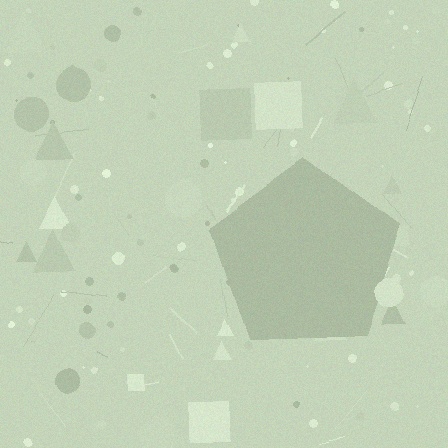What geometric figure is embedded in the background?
A pentagon is embedded in the background.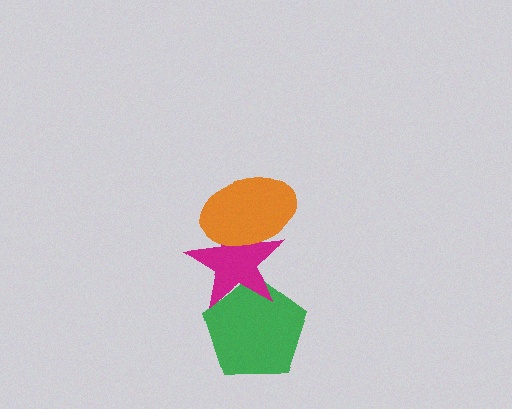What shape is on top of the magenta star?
The orange ellipse is on top of the magenta star.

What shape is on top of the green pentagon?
The magenta star is on top of the green pentagon.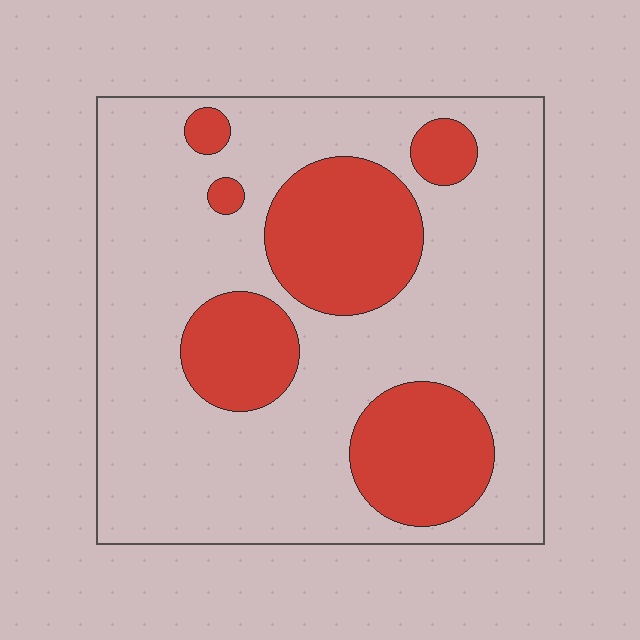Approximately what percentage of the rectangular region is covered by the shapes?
Approximately 25%.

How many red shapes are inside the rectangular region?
6.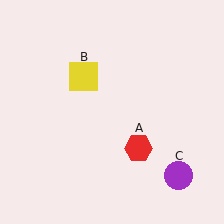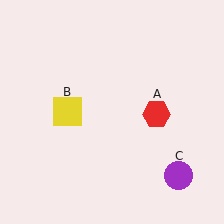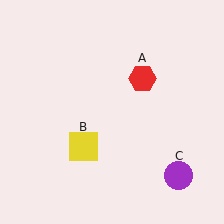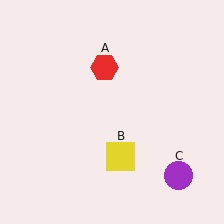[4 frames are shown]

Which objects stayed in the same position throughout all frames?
Purple circle (object C) remained stationary.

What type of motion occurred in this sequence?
The red hexagon (object A), yellow square (object B) rotated counterclockwise around the center of the scene.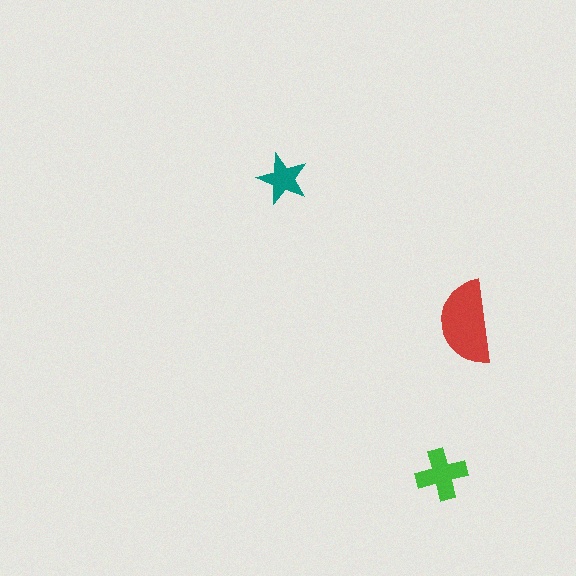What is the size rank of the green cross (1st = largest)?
2nd.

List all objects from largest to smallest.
The red semicircle, the green cross, the teal star.